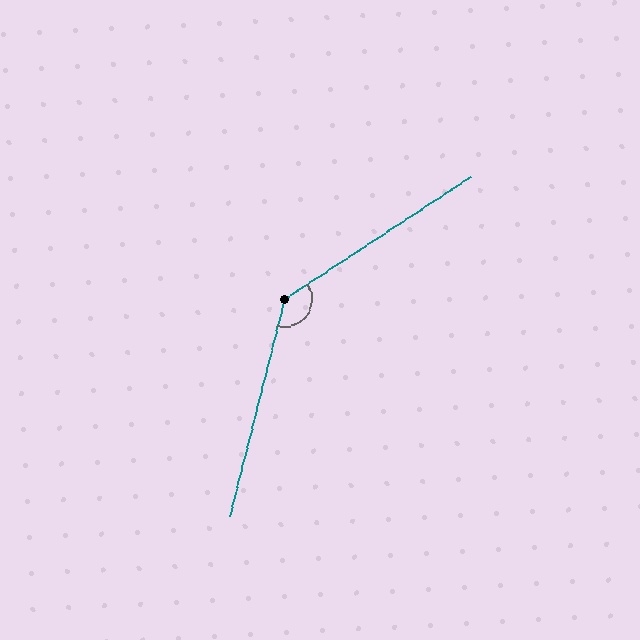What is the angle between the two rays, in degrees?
Approximately 138 degrees.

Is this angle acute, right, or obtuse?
It is obtuse.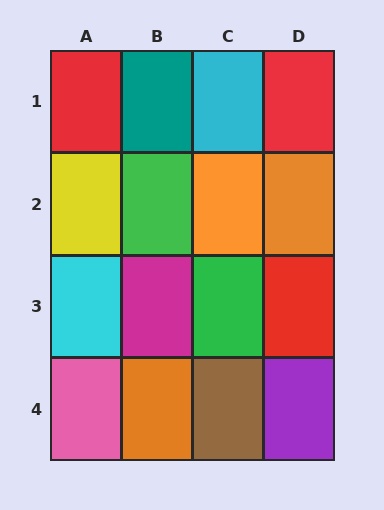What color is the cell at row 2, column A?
Yellow.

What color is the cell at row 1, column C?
Cyan.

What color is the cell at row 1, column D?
Red.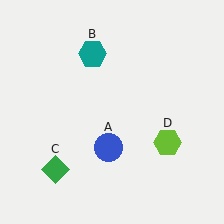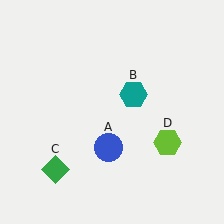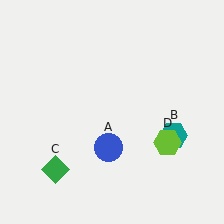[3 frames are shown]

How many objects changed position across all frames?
1 object changed position: teal hexagon (object B).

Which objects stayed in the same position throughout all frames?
Blue circle (object A) and green diamond (object C) and lime hexagon (object D) remained stationary.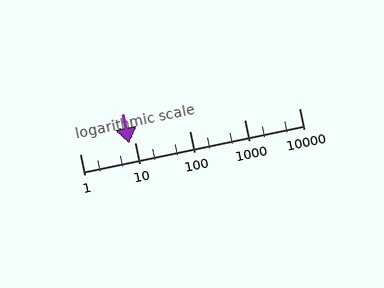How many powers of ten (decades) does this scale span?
The scale spans 4 decades, from 1 to 10000.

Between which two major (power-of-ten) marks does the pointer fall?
The pointer is between 1 and 10.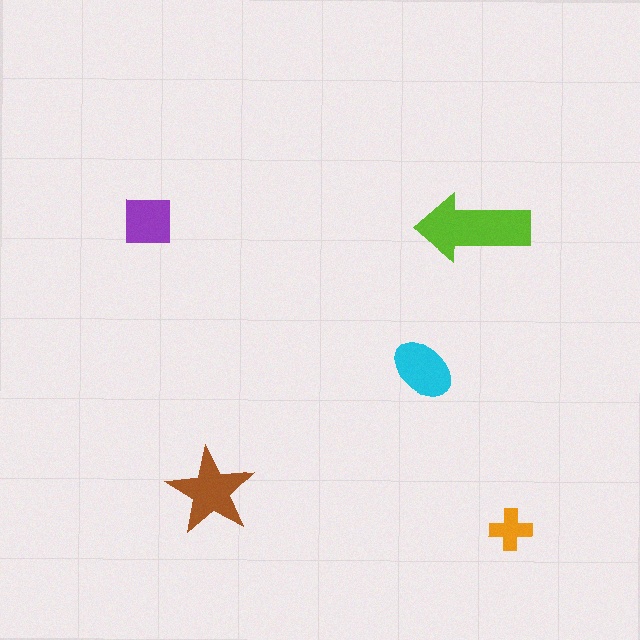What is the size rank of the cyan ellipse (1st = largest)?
3rd.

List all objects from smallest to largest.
The orange cross, the purple square, the cyan ellipse, the brown star, the lime arrow.